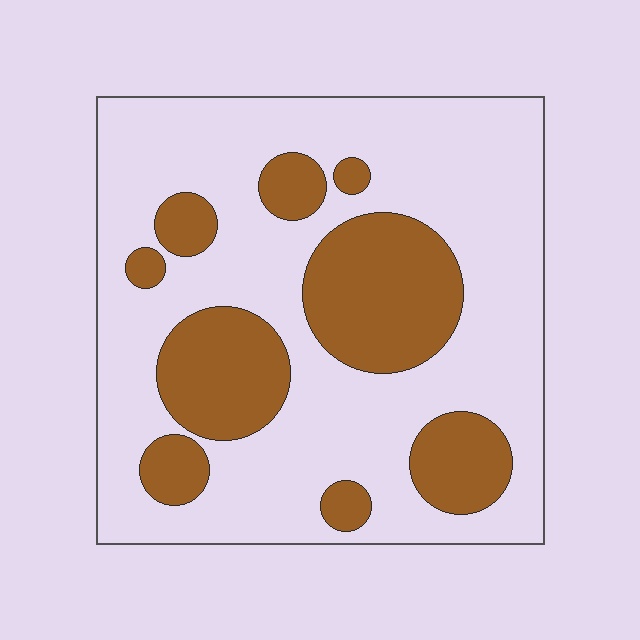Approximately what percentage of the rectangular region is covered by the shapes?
Approximately 30%.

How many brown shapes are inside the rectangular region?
9.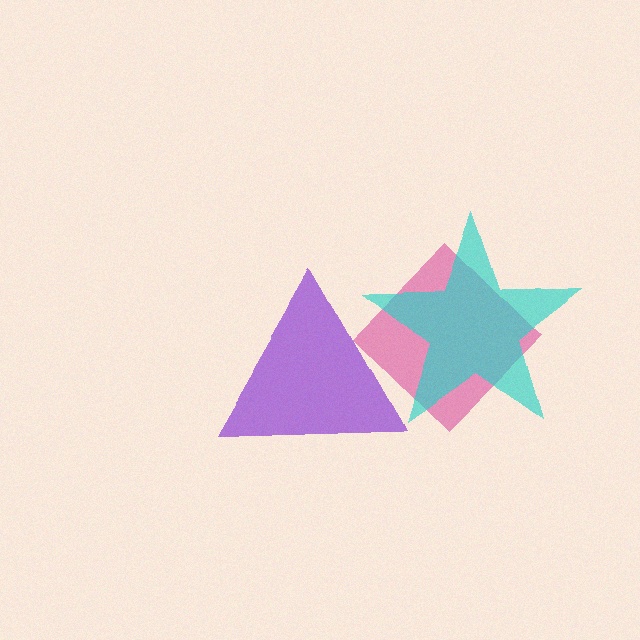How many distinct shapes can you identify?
There are 3 distinct shapes: a purple triangle, a magenta diamond, a cyan star.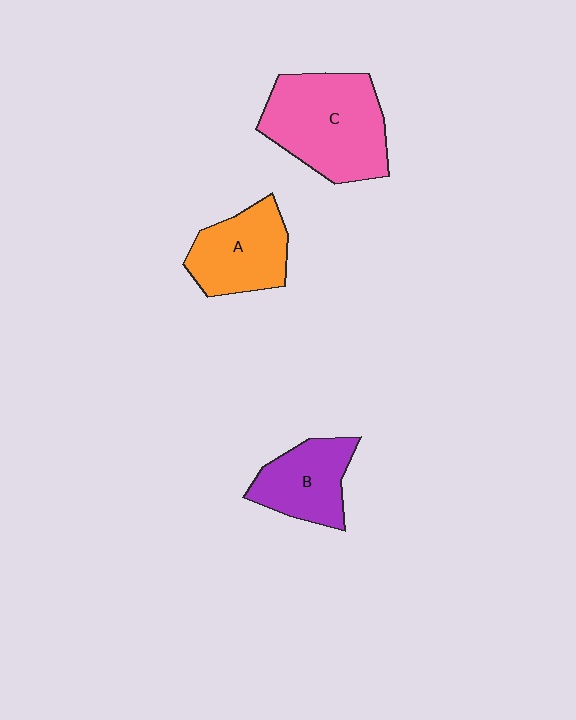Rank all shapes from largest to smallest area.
From largest to smallest: C (pink), A (orange), B (purple).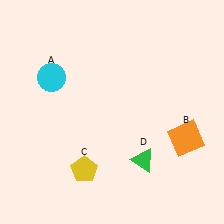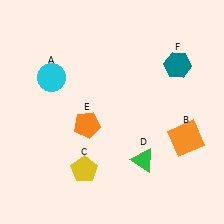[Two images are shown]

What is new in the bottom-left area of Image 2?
An orange pentagon (E) was added in the bottom-left area of Image 2.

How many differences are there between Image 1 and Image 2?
There are 2 differences between the two images.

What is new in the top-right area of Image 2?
A teal hexagon (F) was added in the top-right area of Image 2.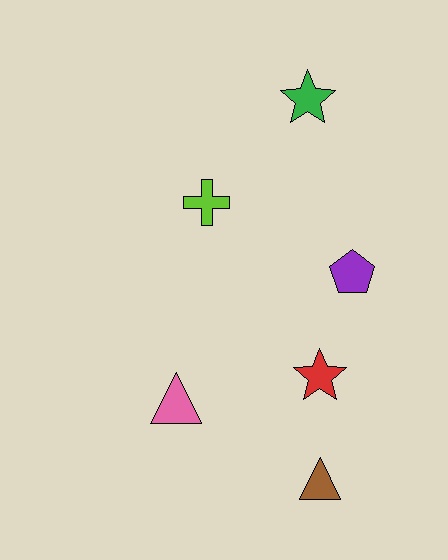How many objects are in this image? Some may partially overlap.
There are 6 objects.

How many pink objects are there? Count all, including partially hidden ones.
There is 1 pink object.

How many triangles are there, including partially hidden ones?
There are 2 triangles.